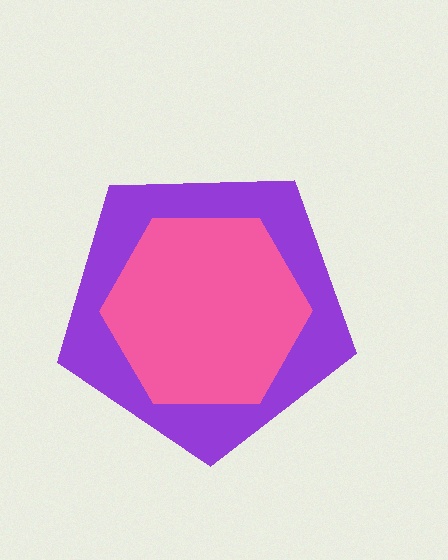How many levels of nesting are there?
2.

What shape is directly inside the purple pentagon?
The pink hexagon.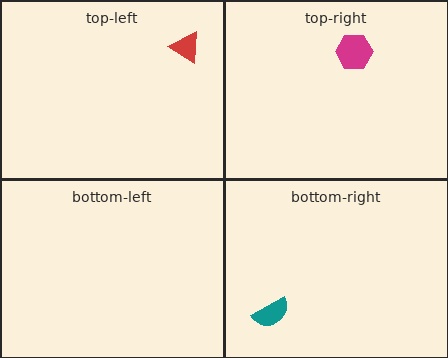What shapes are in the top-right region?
The magenta hexagon.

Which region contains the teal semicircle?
The bottom-right region.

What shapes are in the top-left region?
The red triangle.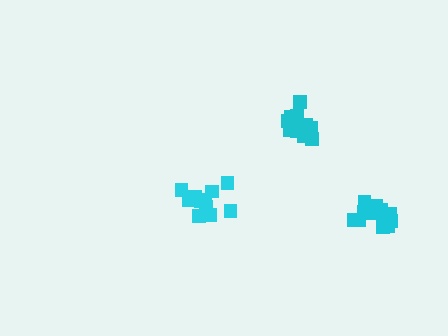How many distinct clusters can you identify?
There are 3 distinct clusters.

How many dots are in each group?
Group 1: 12 dots, Group 2: 13 dots, Group 3: 14 dots (39 total).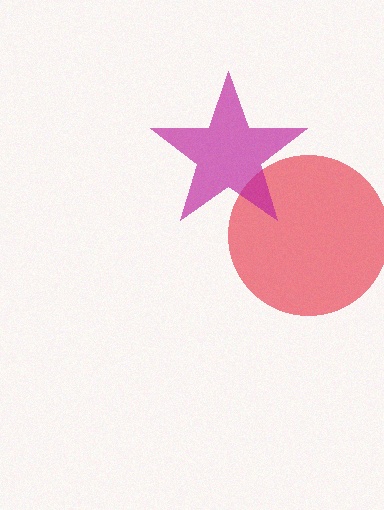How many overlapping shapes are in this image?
There are 2 overlapping shapes in the image.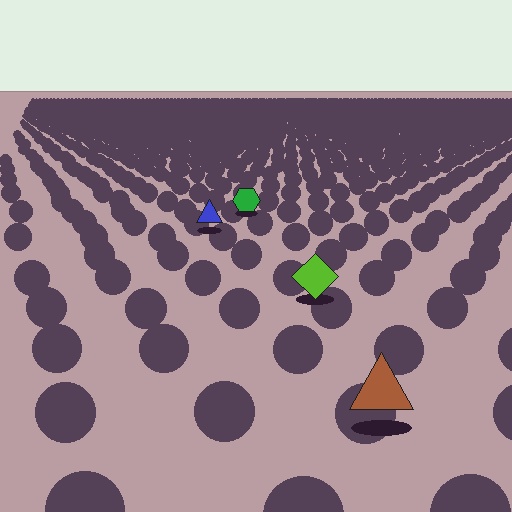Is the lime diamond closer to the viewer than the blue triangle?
Yes. The lime diamond is closer — you can tell from the texture gradient: the ground texture is coarser near it.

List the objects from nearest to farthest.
From nearest to farthest: the brown triangle, the lime diamond, the blue triangle, the green hexagon.